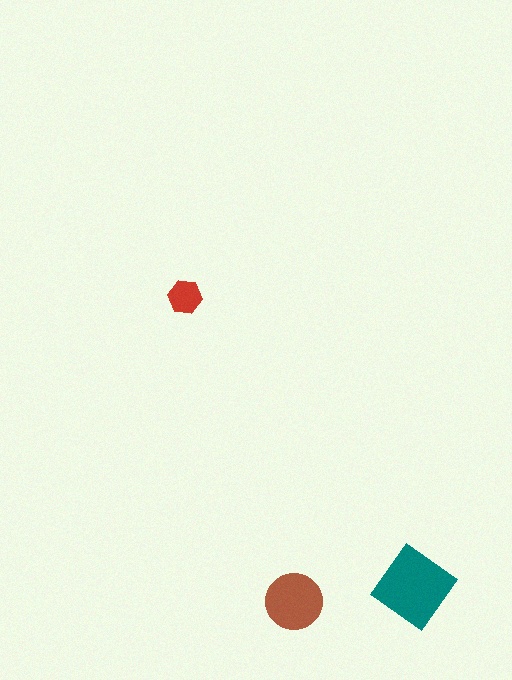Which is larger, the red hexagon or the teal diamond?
The teal diamond.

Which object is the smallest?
The red hexagon.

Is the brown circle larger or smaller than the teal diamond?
Smaller.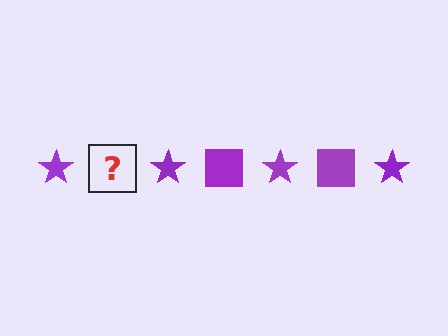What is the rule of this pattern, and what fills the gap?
The rule is that the pattern cycles through star, square shapes in purple. The gap should be filled with a purple square.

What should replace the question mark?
The question mark should be replaced with a purple square.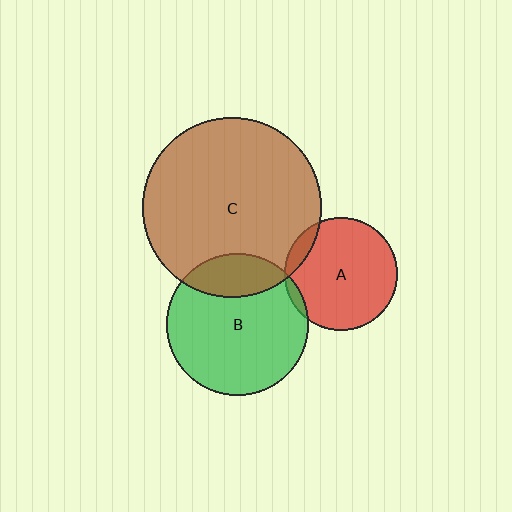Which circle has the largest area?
Circle C (brown).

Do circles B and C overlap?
Yes.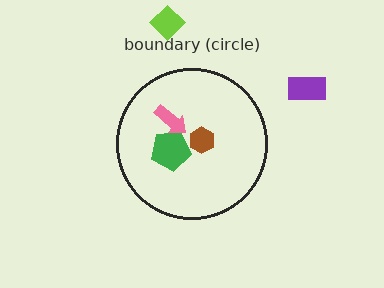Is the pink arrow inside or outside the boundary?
Inside.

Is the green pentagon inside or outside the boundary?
Inside.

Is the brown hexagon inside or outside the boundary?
Inside.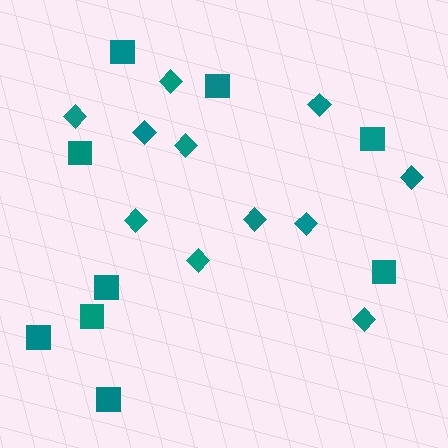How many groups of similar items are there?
There are 2 groups: one group of diamonds (11) and one group of squares (9).